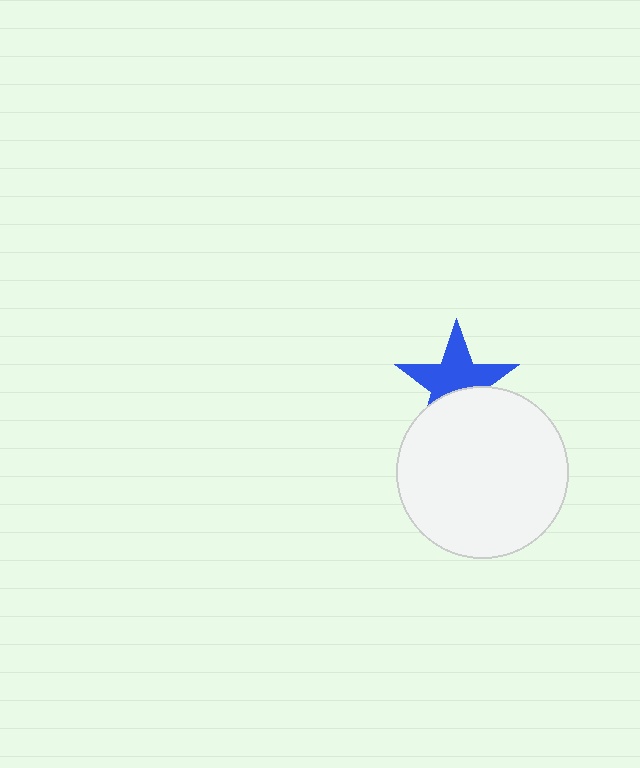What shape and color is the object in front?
The object in front is a white circle.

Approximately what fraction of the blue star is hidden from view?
Roughly 37% of the blue star is hidden behind the white circle.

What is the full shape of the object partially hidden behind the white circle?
The partially hidden object is a blue star.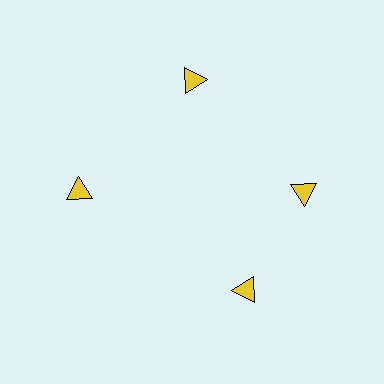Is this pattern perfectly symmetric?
No. The 4 yellow triangles are arranged in a ring, but one element near the 6 o'clock position is rotated out of alignment along the ring, breaking the 4-fold rotational symmetry.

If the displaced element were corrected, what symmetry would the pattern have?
It would have 4-fold rotational symmetry — the pattern would map onto itself every 90 degrees.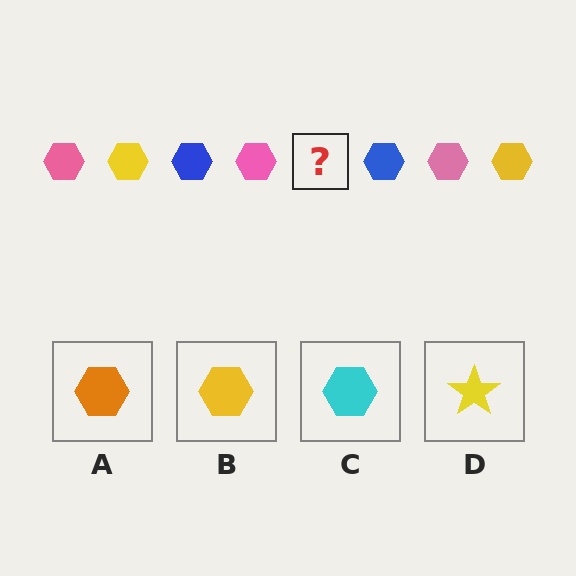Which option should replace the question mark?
Option B.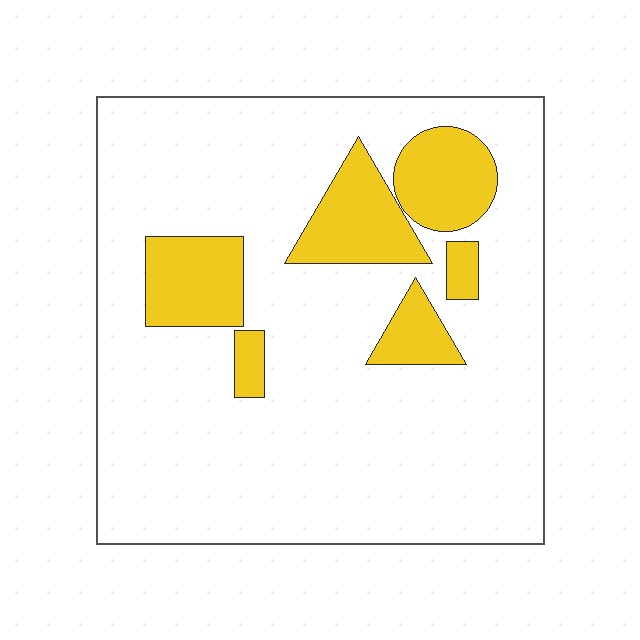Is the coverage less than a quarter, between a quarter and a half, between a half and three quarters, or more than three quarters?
Less than a quarter.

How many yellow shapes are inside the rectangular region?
6.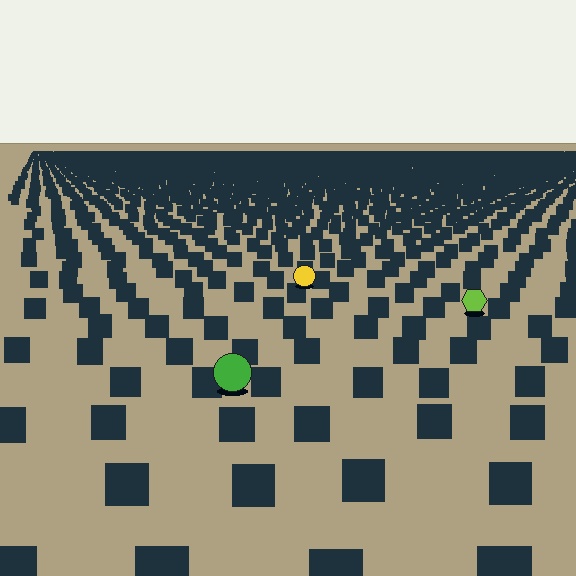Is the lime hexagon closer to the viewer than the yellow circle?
Yes. The lime hexagon is closer — you can tell from the texture gradient: the ground texture is coarser near it.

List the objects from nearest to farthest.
From nearest to farthest: the green circle, the lime hexagon, the yellow circle.